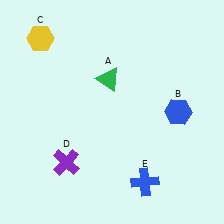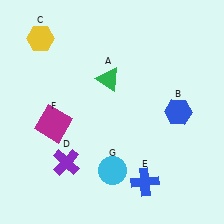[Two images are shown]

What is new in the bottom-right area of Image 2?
A cyan circle (G) was added in the bottom-right area of Image 2.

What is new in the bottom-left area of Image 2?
A magenta square (F) was added in the bottom-left area of Image 2.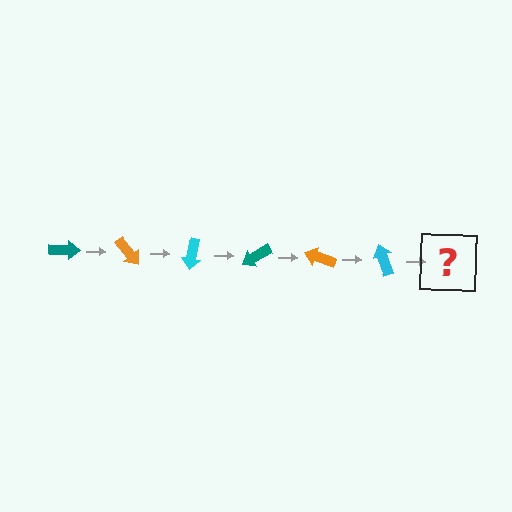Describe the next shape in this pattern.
It should be a teal arrow, rotated 300 degrees from the start.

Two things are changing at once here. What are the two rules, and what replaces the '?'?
The two rules are that it rotates 50 degrees each step and the color cycles through teal, orange, and cyan. The '?' should be a teal arrow, rotated 300 degrees from the start.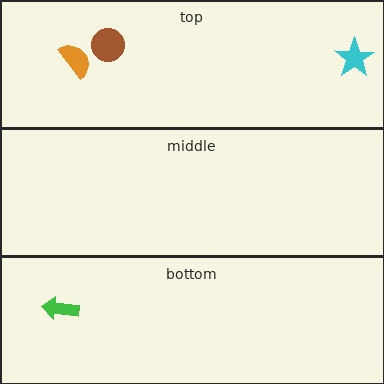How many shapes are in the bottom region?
1.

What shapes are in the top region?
The brown circle, the orange semicircle, the cyan star.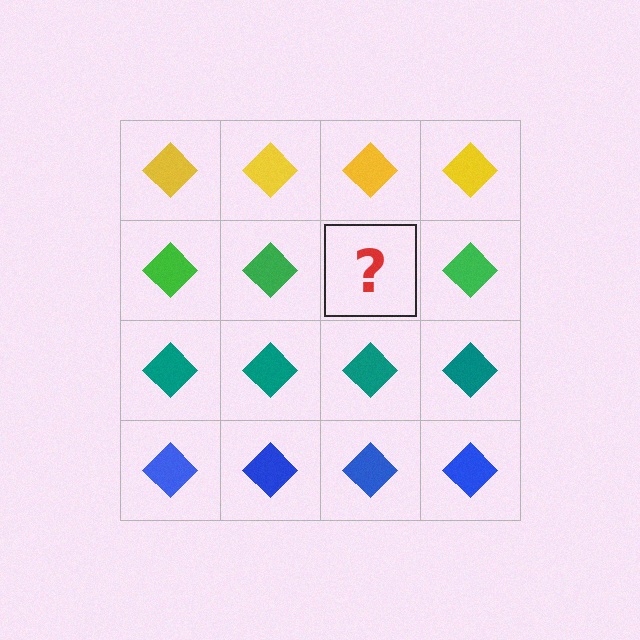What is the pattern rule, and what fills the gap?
The rule is that each row has a consistent color. The gap should be filled with a green diamond.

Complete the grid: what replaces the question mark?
The question mark should be replaced with a green diamond.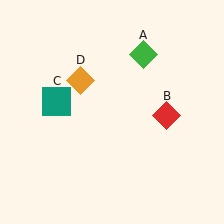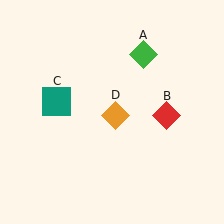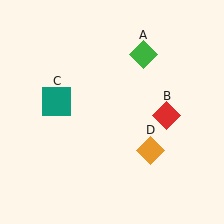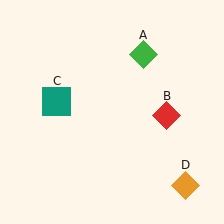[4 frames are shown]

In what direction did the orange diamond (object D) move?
The orange diamond (object D) moved down and to the right.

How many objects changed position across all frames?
1 object changed position: orange diamond (object D).